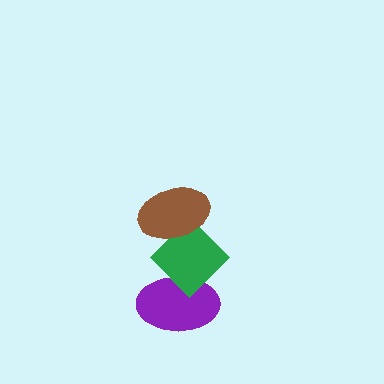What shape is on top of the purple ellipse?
The green diamond is on top of the purple ellipse.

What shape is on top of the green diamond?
The brown ellipse is on top of the green diamond.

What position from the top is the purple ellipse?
The purple ellipse is 3rd from the top.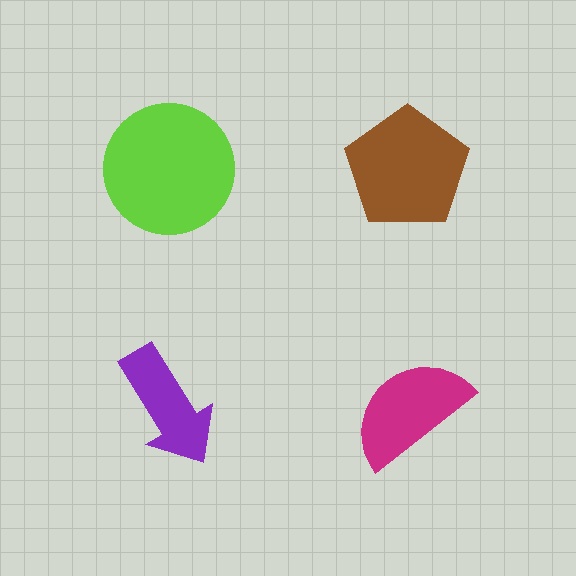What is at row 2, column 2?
A magenta semicircle.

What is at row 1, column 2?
A brown pentagon.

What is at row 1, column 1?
A lime circle.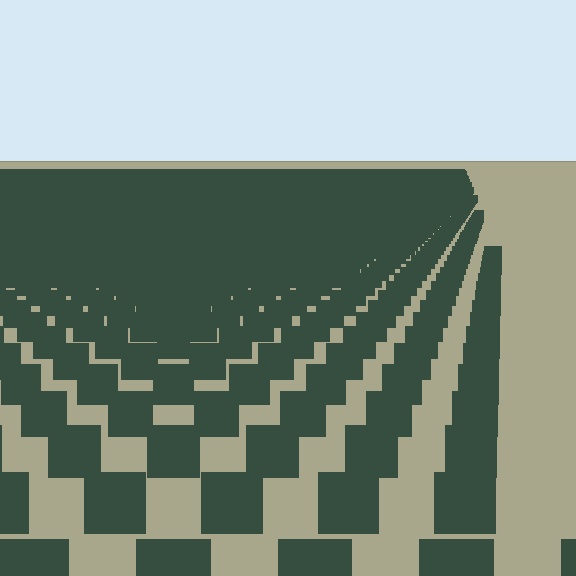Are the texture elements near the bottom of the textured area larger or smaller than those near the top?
Larger. Near the bottom, elements are closer to the viewer and appear at a bigger on-screen size.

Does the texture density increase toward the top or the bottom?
Density increases toward the top.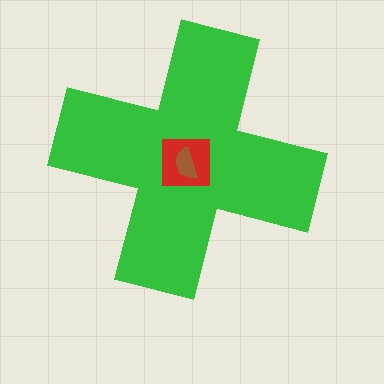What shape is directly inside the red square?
The brown semicircle.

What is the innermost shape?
The brown semicircle.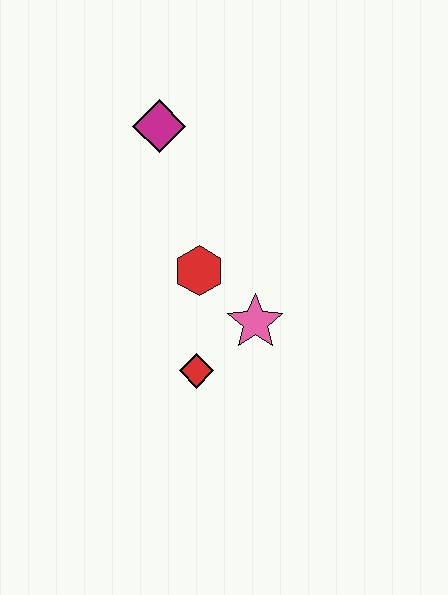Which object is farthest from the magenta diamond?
The red diamond is farthest from the magenta diamond.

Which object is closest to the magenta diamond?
The red hexagon is closest to the magenta diamond.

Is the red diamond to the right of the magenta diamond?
Yes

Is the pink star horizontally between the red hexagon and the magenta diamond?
No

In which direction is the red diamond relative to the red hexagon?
The red diamond is below the red hexagon.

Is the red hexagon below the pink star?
No